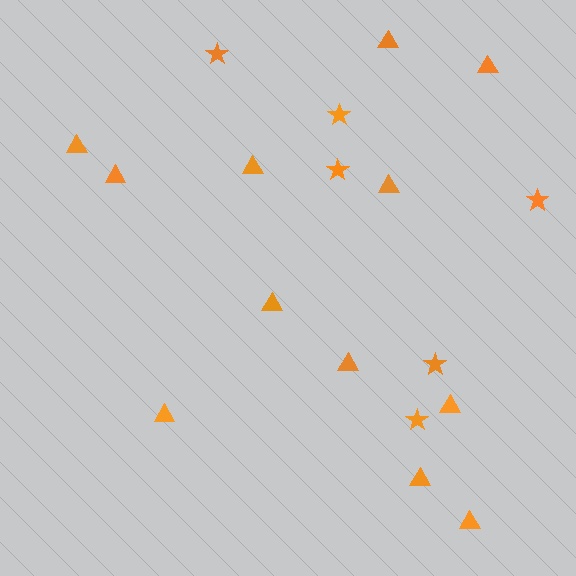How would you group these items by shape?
There are 2 groups: one group of triangles (12) and one group of stars (6).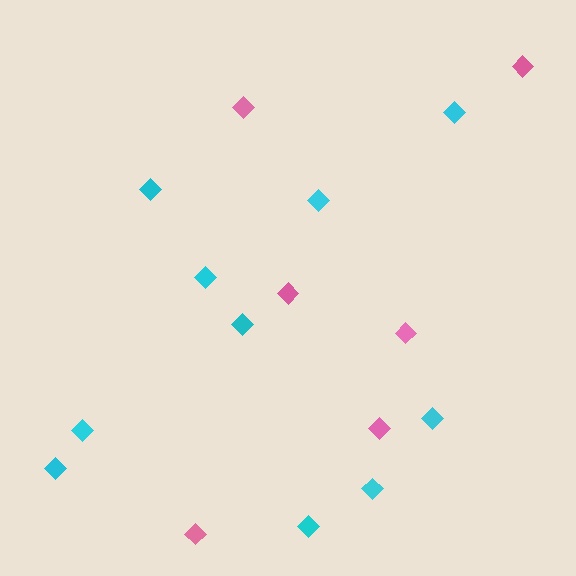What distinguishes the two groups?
There are 2 groups: one group of pink diamonds (6) and one group of cyan diamonds (10).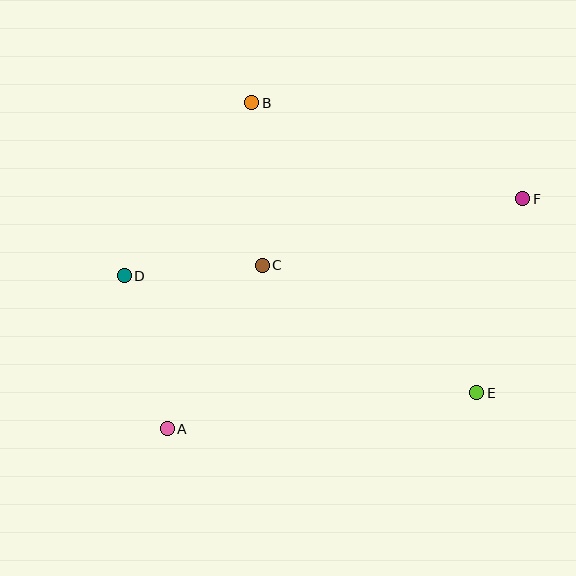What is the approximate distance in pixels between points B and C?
The distance between B and C is approximately 163 pixels.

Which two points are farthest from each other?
Points A and F are farthest from each other.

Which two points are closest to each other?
Points C and D are closest to each other.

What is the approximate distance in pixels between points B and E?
The distance between B and E is approximately 367 pixels.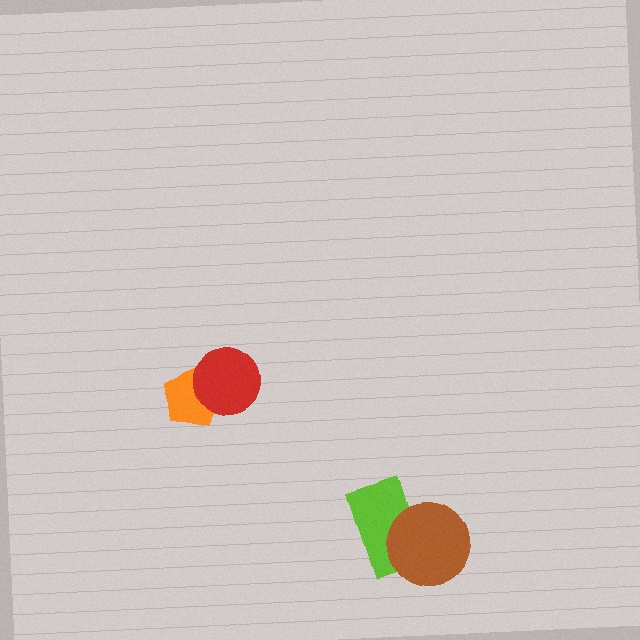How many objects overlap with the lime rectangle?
1 object overlaps with the lime rectangle.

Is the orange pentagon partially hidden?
Yes, it is partially covered by another shape.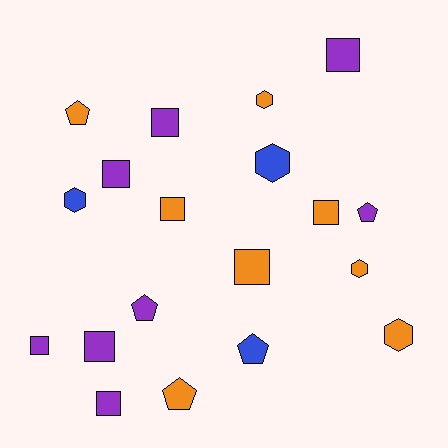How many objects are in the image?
There are 19 objects.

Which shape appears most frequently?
Square, with 9 objects.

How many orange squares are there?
There are 3 orange squares.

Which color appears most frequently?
Orange, with 8 objects.